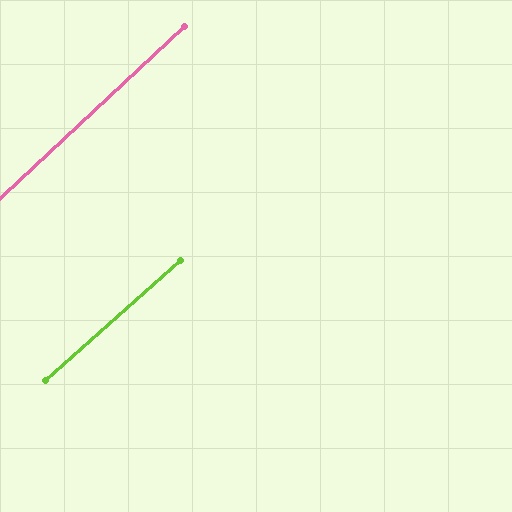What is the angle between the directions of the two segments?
Approximately 1 degree.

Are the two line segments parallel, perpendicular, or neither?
Parallel — their directions differ by only 1.4°.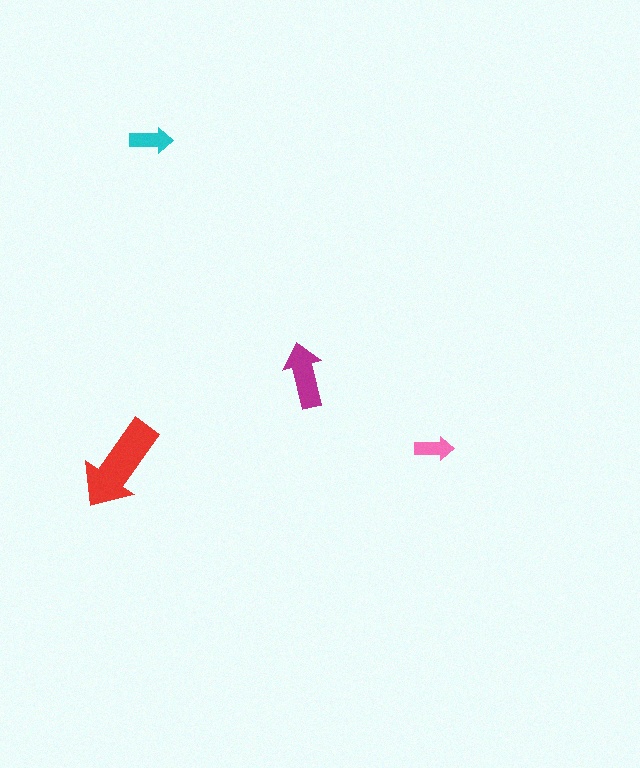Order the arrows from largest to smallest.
the red one, the magenta one, the cyan one, the pink one.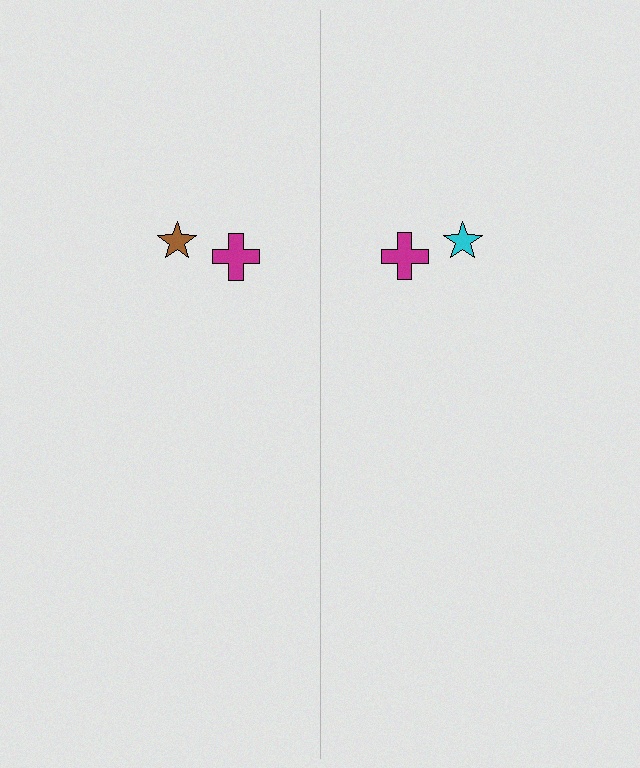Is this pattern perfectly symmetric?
No, the pattern is not perfectly symmetric. The cyan star on the right side breaks the symmetry — its mirror counterpart is brown.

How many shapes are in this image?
There are 4 shapes in this image.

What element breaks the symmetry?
The cyan star on the right side breaks the symmetry — its mirror counterpart is brown.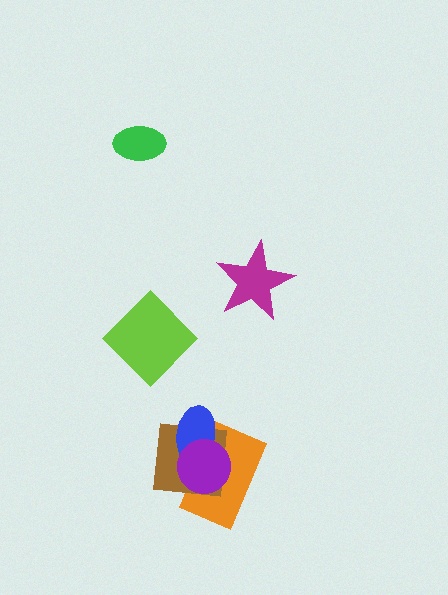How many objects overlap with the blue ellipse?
3 objects overlap with the blue ellipse.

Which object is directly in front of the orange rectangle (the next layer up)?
The brown square is directly in front of the orange rectangle.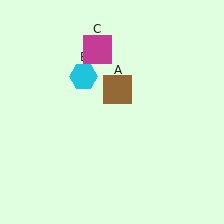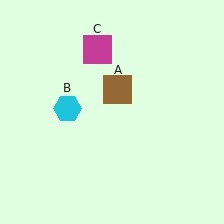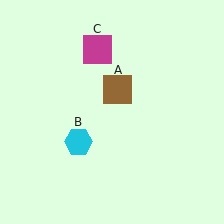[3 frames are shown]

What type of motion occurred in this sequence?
The cyan hexagon (object B) rotated counterclockwise around the center of the scene.